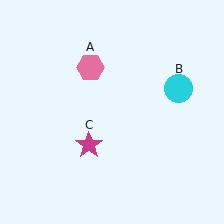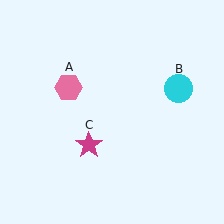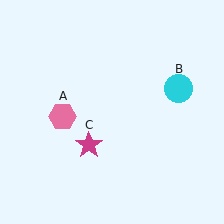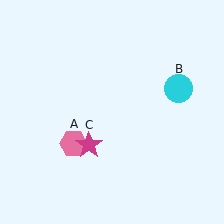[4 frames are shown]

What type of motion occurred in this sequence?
The pink hexagon (object A) rotated counterclockwise around the center of the scene.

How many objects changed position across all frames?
1 object changed position: pink hexagon (object A).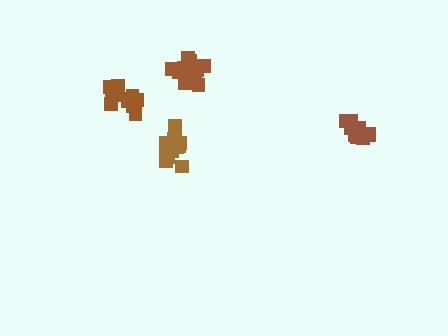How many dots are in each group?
Group 1: 15 dots, Group 2: 16 dots, Group 3: 10 dots, Group 4: 12 dots (53 total).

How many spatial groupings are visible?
There are 4 spatial groupings.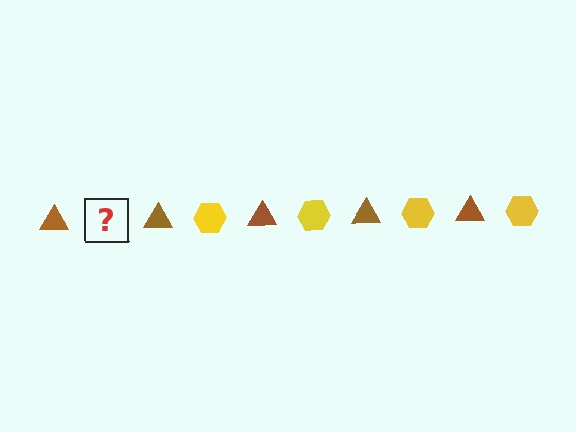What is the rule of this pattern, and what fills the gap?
The rule is that the pattern alternates between brown triangle and yellow hexagon. The gap should be filled with a yellow hexagon.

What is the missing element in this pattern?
The missing element is a yellow hexagon.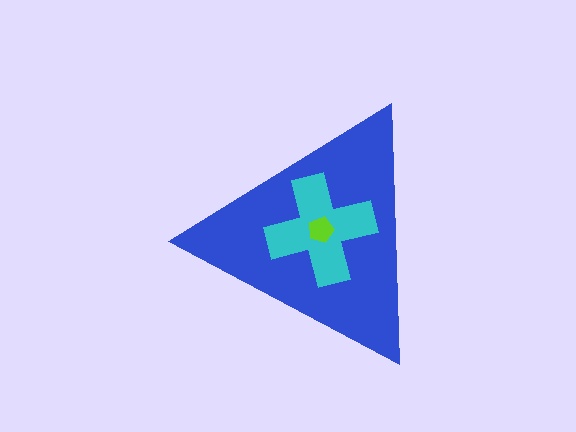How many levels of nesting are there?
3.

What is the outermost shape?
The blue triangle.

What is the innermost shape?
The lime pentagon.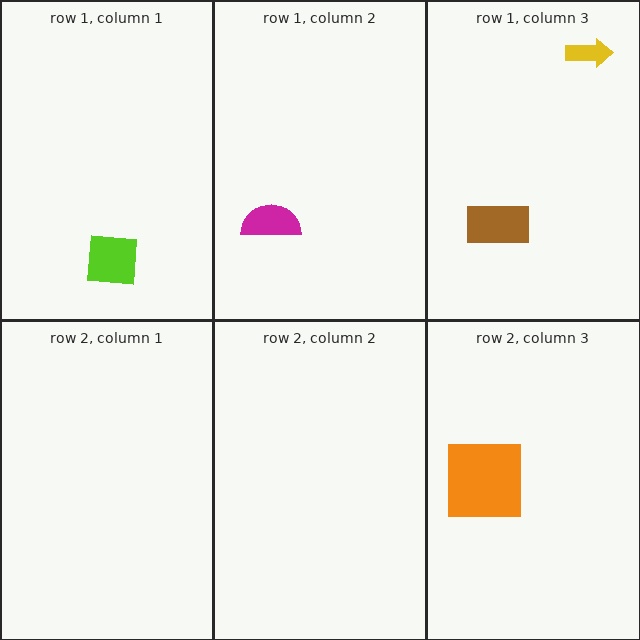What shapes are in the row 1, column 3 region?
The yellow arrow, the brown rectangle.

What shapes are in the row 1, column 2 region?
The magenta semicircle.